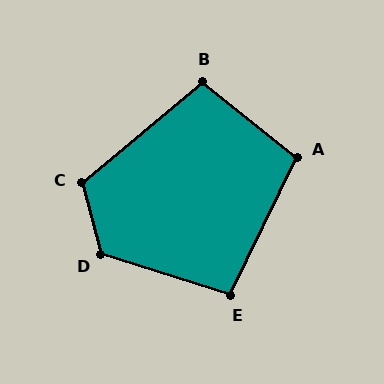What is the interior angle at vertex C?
Approximately 115 degrees (obtuse).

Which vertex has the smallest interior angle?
E, at approximately 98 degrees.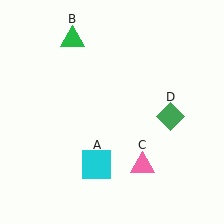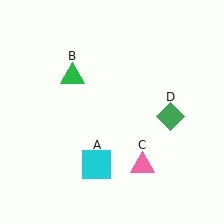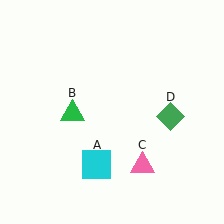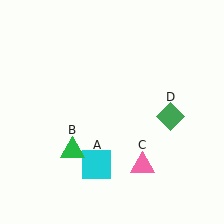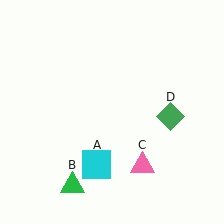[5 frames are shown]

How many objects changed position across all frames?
1 object changed position: green triangle (object B).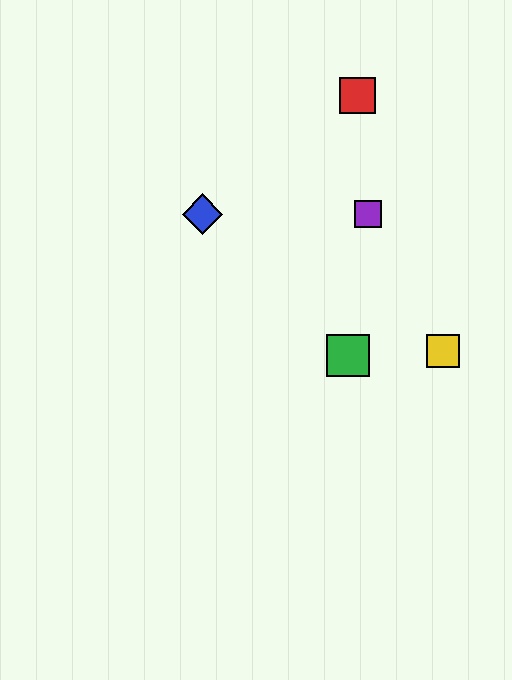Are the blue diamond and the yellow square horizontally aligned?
No, the blue diamond is at y≈214 and the yellow square is at y≈351.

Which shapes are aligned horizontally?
The blue diamond, the purple square are aligned horizontally.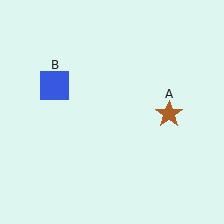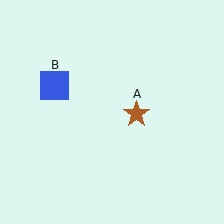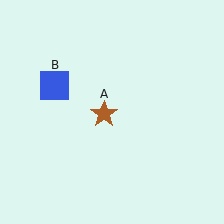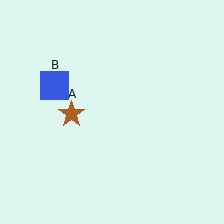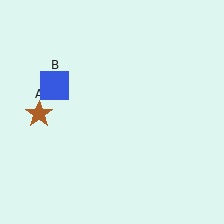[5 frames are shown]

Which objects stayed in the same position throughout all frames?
Blue square (object B) remained stationary.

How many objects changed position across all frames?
1 object changed position: brown star (object A).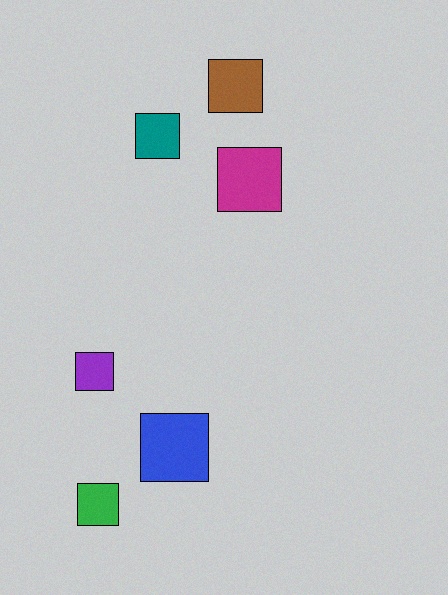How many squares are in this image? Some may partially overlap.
There are 6 squares.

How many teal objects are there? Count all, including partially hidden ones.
There is 1 teal object.